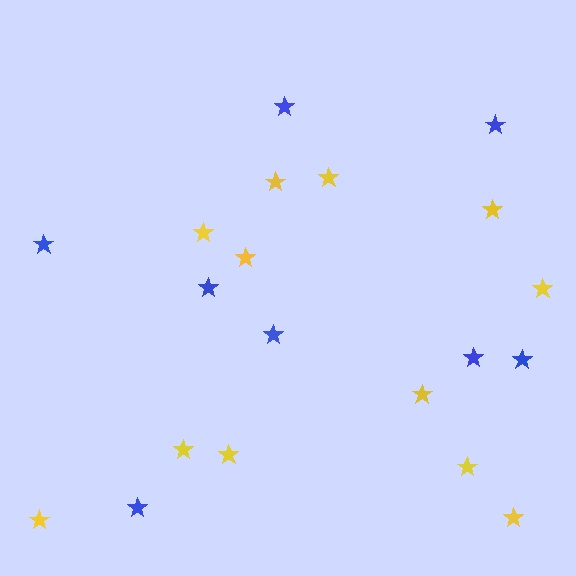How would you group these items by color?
There are 2 groups: one group of yellow stars (12) and one group of blue stars (8).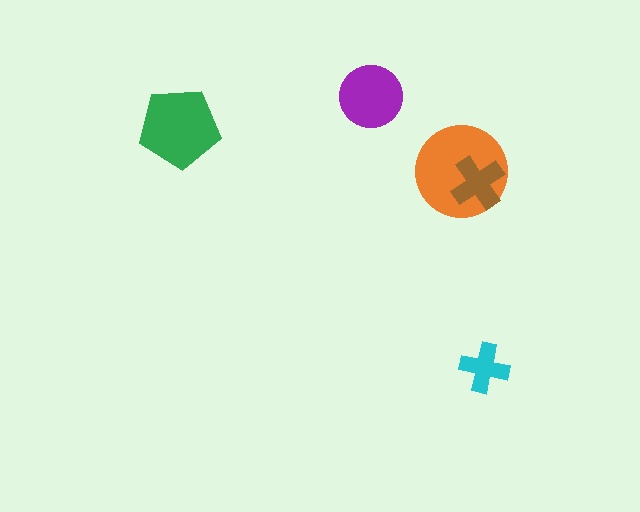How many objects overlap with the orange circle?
1 object overlaps with the orange circle.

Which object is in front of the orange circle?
The brown cross is in front of the orange circle.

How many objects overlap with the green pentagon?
0 objects overlap with the green pentagon.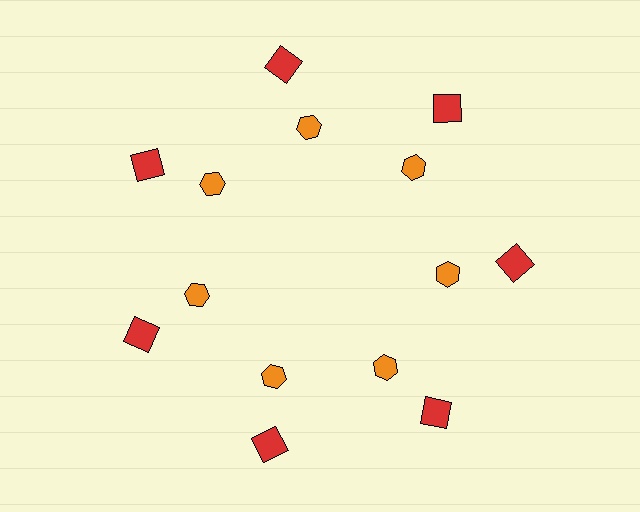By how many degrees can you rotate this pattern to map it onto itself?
The pattern maps onto itself every 51 degrees of rotation.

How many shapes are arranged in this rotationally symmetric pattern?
There are 14 shapes, arranged in 7 groups of 2.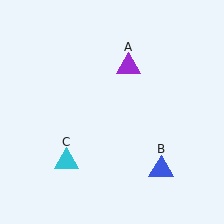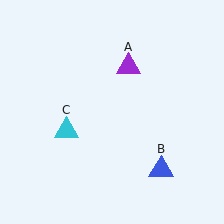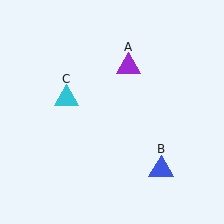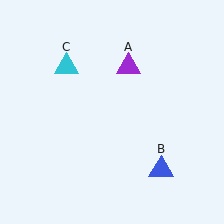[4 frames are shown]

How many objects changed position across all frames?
1 object changed position: cyan triangle (object C).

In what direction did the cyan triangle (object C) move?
The cyan triangle (object C) moved up.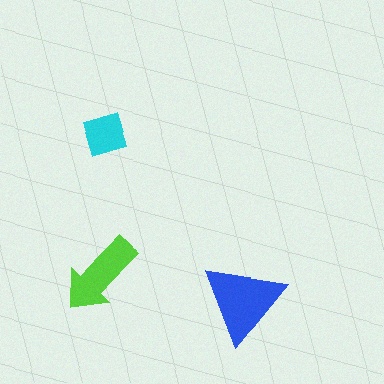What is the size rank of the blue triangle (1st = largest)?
1st.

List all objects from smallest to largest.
The cyan square, the lime arrow, the blue triangle.